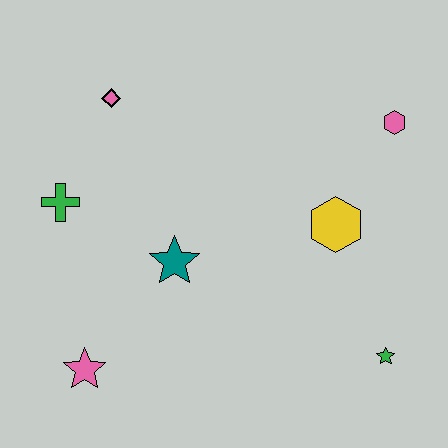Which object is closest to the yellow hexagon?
The pink hexagon is closest to the yellow hexagon.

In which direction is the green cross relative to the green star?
The green cross is to the left of the green star.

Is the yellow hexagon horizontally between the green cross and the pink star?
No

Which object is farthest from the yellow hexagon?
The pink star is farthest from the yellow hexagon.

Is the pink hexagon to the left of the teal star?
No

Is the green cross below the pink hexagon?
Yes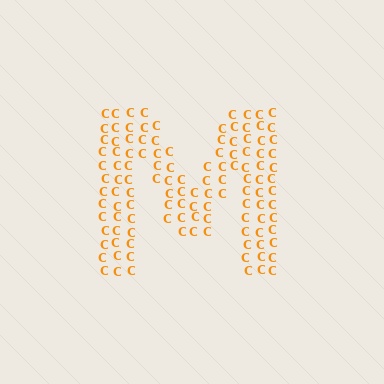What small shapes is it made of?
It is made of small letter C's.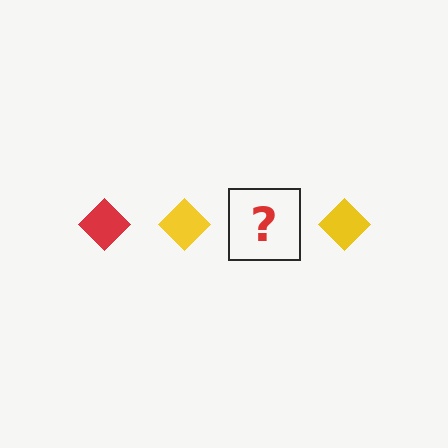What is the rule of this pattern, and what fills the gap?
The rule is that the pattern cycles through red, yellow diamonds. The gap should be filled with a red diamond.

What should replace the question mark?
The question mark should be replaced with a red diamond.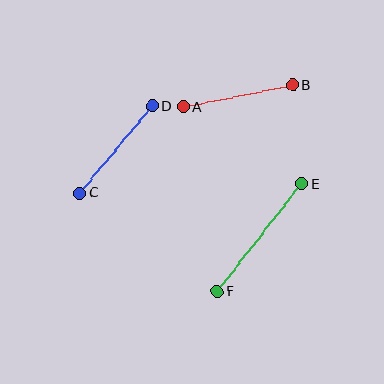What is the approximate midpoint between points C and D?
The midpoint is at approximately (116, 150) pixels.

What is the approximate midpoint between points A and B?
The midpoint is at approximately (238, 96) pixels.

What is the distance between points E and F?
The distance is approximately 136 pixels.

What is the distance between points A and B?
The distance is approximately 111 pixels.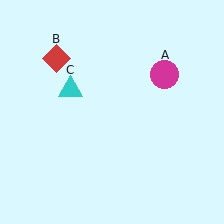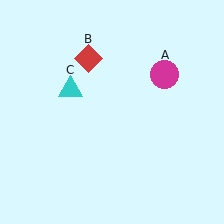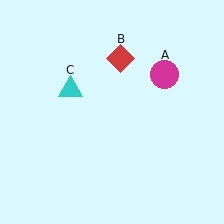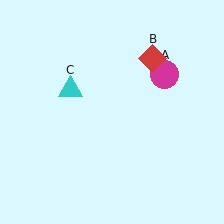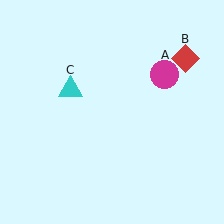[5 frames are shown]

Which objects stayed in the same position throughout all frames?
Magenta circle (object A) and cyan triangle (object C) remained stationary.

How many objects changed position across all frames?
1 object changed position: red diamond (object B).